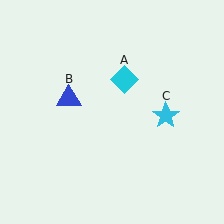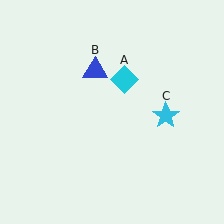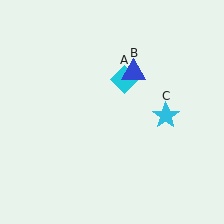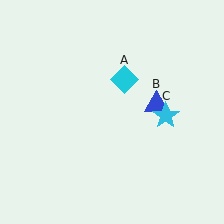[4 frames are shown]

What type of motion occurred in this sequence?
The blue triangle (object B) rotated clockwise around the center of the scene.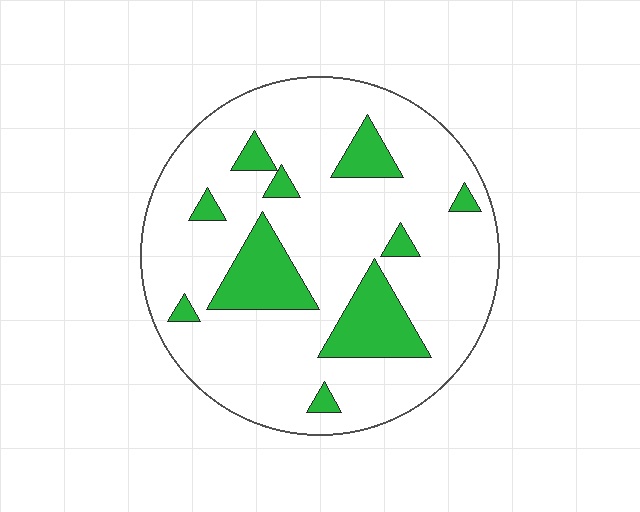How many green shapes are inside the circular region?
10.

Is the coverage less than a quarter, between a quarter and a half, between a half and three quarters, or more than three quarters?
Less than a quarter.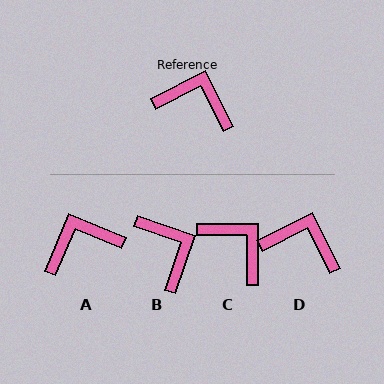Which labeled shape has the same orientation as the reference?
D.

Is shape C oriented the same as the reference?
No, it is off by about 26 degrees.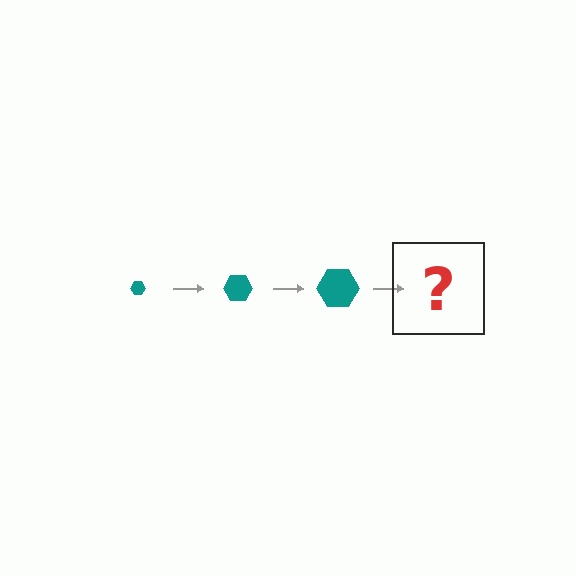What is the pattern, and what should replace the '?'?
The pattern is that the hexagon gets progressively larger each step. The '?' should be a teal hexagon, larger than the previous one.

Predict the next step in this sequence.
The next step is a teal hexagon, larger than the previous one.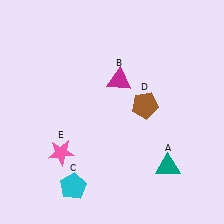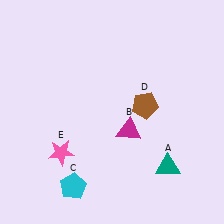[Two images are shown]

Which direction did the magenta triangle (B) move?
The magenta triangle (B) moved down.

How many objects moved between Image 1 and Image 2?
1 object moved between the two images.